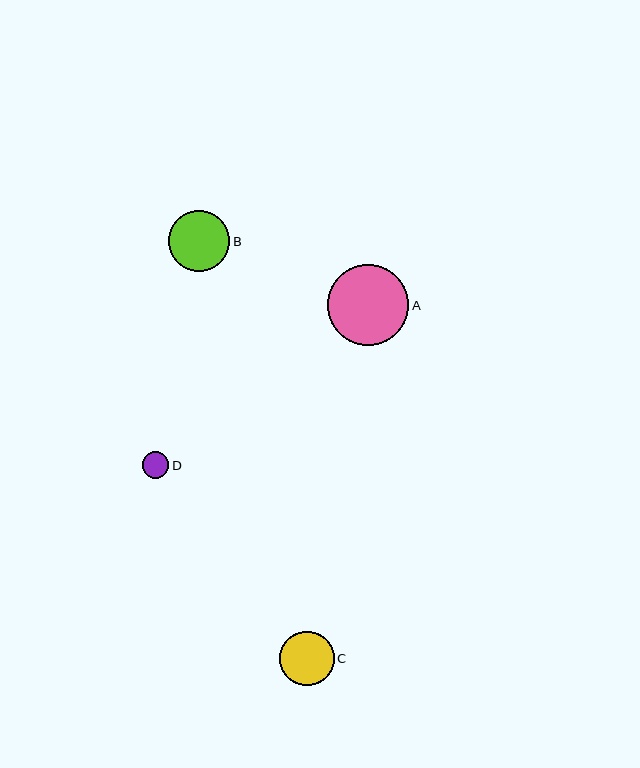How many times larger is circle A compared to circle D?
Circle A is approximately 3.1 times the size of circle D.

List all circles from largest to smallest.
From largest to smallest: A, B, C, D.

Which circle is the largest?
Circle A is the largest with a size of approximately 81 pixels.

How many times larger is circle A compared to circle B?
Circle A is approximately 1.3 times the size of circle B.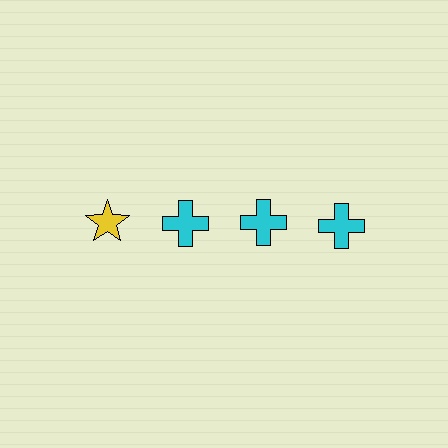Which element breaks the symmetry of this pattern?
The yellow star in the top row, leftmost column breaks the symmetry. All other shapes are cyan crosses.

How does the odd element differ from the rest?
It differs in both color (yellow instead of cyan) and shape (star instead of cross).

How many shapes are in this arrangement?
There are 4 shapes arranged in a grid pattern.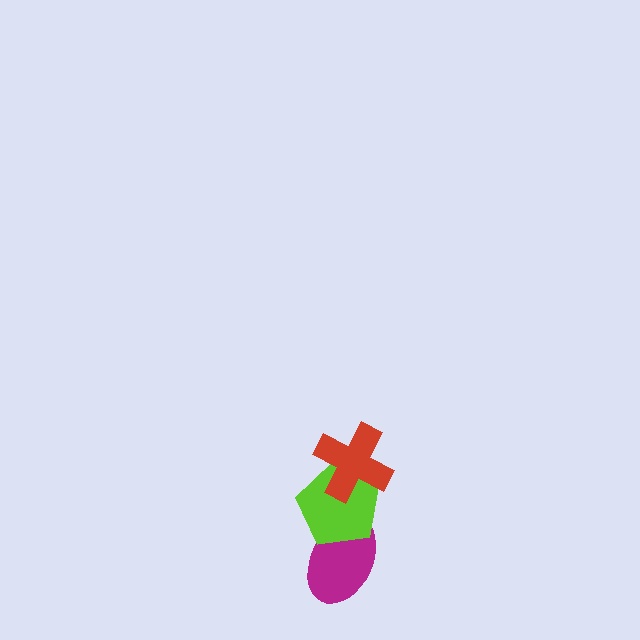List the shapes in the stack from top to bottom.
From top to bottom: the red cross, the lime pentagon, the magenta ellipse.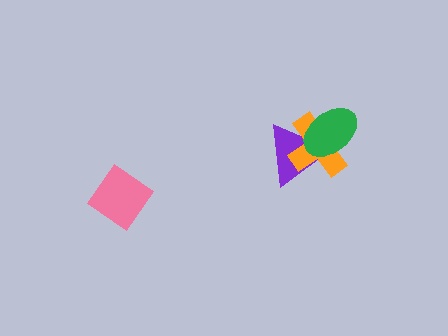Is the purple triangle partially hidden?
Yes, it is partially covered by another shape.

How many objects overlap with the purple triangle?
2 objects overlap with the purple triangle.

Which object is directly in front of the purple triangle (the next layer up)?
The orange cross is directly in front of the purple triangle.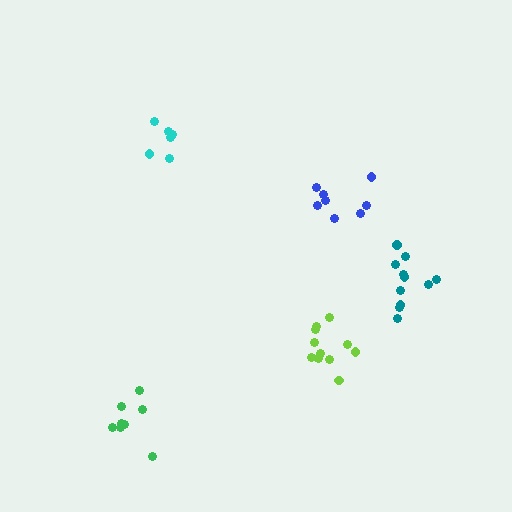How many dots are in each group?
Group 1: 8 dots, Group 2: 6 dots, Group 3: 11 dots, Group 4: 8 dots, Group 5: 11 dots (44 total).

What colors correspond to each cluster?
The clusters are colored: blue, cyan, lime, green, teal.